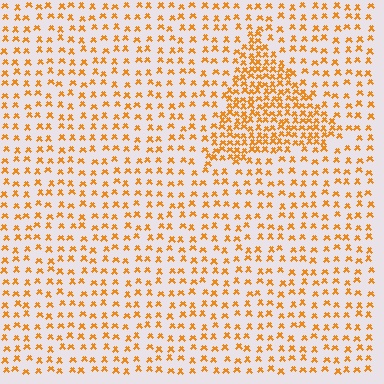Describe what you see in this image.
The image contains small orange elements arranged at two different densities. A triangle-shaped region is visible where the elements are more densely packed than the surrounding area.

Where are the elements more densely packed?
The elements are more densely packed inside the triangle boundary.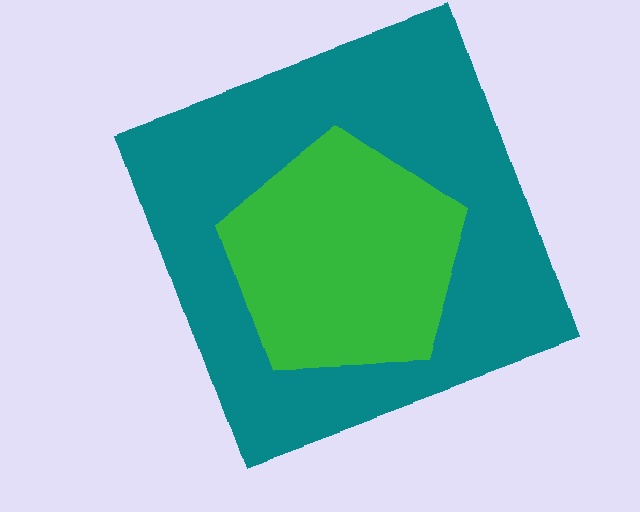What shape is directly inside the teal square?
The green pentagon.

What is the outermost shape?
The teal square.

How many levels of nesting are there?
2.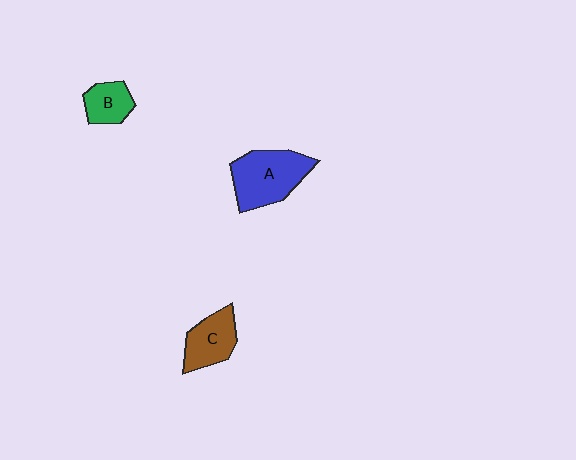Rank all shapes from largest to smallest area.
From largest to smallest: A (blue), C (brown), B (green).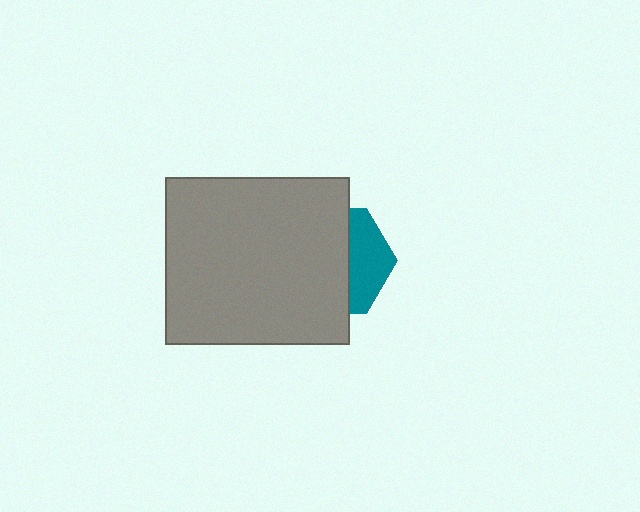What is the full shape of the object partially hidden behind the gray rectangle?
The partially hidden object is a teal hexagon.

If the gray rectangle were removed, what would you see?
You would see the complete teal hexagon.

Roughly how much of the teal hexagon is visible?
A small part of it is visible (roughly 36%).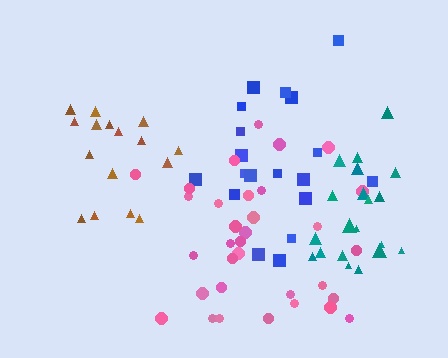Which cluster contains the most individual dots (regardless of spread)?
Pink (34).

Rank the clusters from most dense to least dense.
brown, teal, pink, blue.